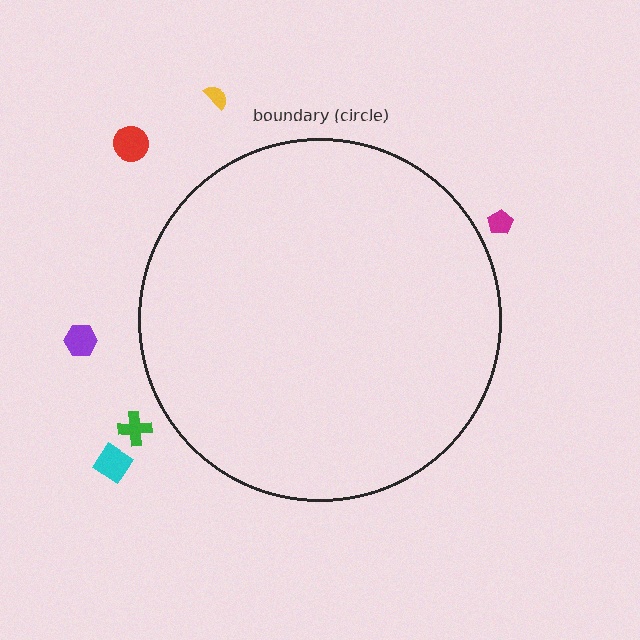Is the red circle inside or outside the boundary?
Outside.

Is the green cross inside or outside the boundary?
Outside.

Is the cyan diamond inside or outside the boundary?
Outside.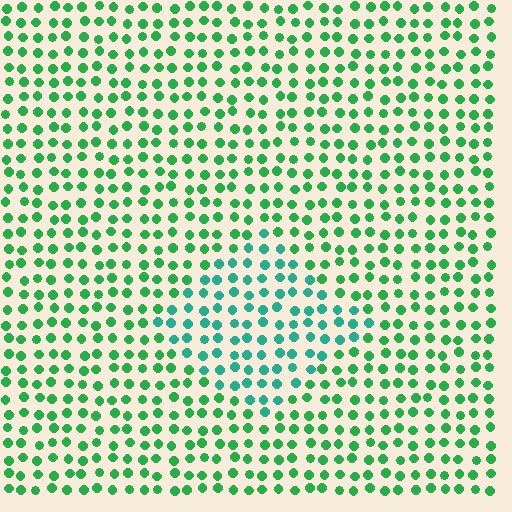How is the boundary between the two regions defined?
The boundary is defined purely by a slight shift in hue (about 31 degrees). Spacing, size, and orientation are identical on both sides.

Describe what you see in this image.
The image is filled with small green elements in a uniform arrangement. A diamond-shaped region is visible where the elements are tinted to a slightly different hue, forming a subtle color boundary.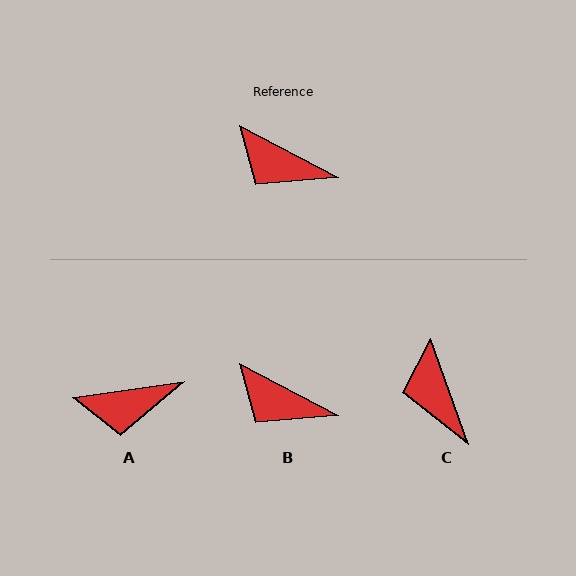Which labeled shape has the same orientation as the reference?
B.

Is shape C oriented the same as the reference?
No, it is off by about 42 degrees.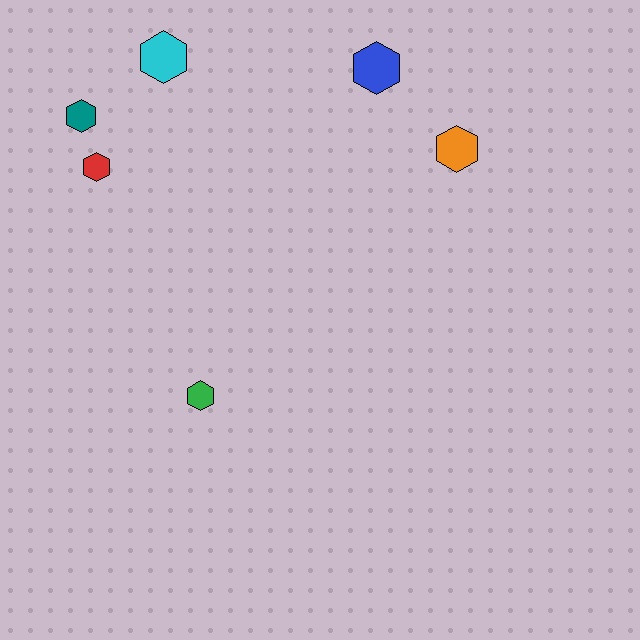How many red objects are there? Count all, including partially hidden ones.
There is 1 red object.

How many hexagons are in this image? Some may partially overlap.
There are 6 hexagons.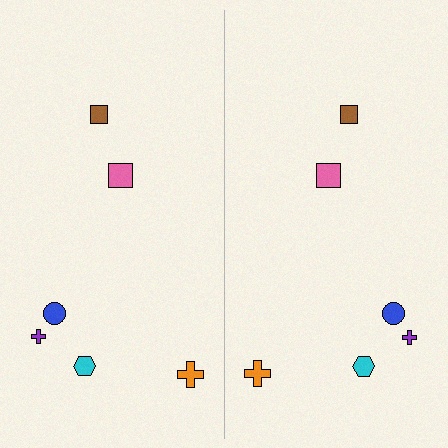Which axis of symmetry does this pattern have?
The pattern has a vertical axis of symmetry running through the center of the image.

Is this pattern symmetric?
Yes, this pattern has bilateral (reflection) symmetry.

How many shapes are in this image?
There are 12 shapes in this image.